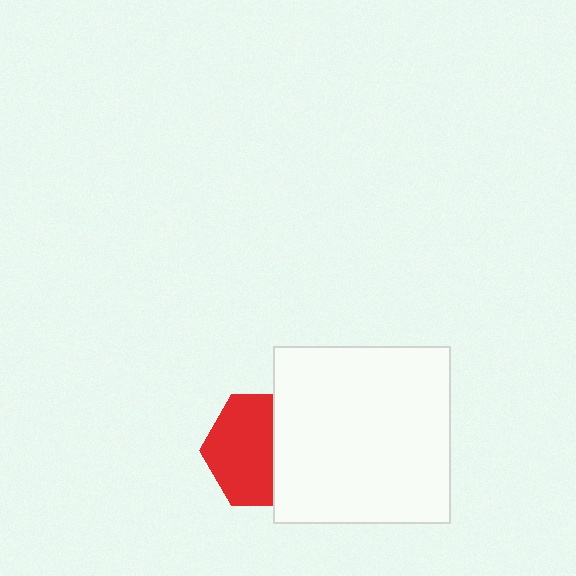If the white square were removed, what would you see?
You would see the complete red hexagon.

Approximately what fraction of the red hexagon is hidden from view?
Roughly 40% of the red hexagon is hidden behind the white square.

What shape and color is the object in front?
The object in front is a white square.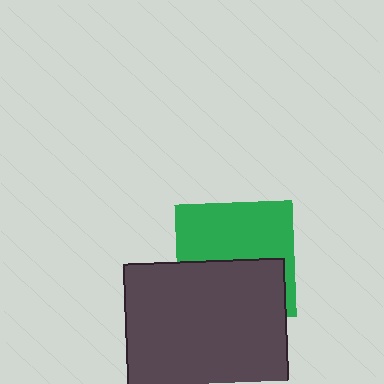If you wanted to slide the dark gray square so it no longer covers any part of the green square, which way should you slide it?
Slide it down — that is the most direct way to separate the two shapes.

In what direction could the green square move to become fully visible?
The green square could move up. That would shift it out from behind the dark gray square entirely.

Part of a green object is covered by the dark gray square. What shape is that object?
It is a square.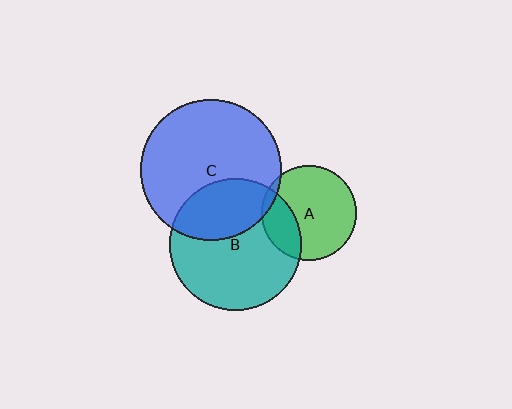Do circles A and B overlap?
Yes.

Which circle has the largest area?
Circle C (blue).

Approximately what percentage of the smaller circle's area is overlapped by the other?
Approximately 25%.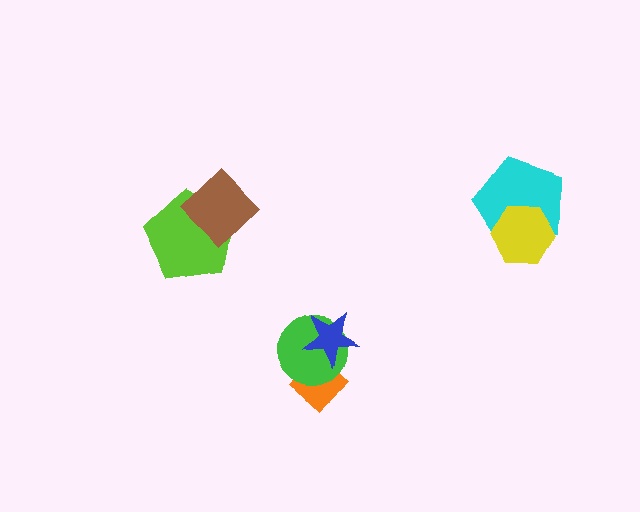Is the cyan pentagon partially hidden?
Yes, it is partially covered by another shape.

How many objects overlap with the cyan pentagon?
1 object overlaps with the cyan pentagon.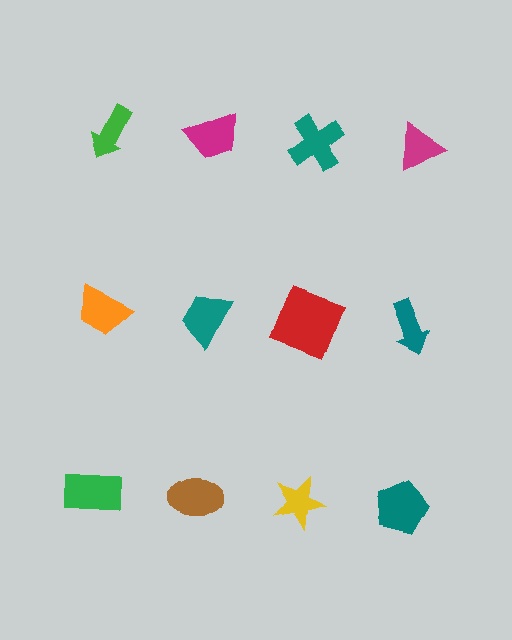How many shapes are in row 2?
4 shapes.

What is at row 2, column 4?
A teal arrow.